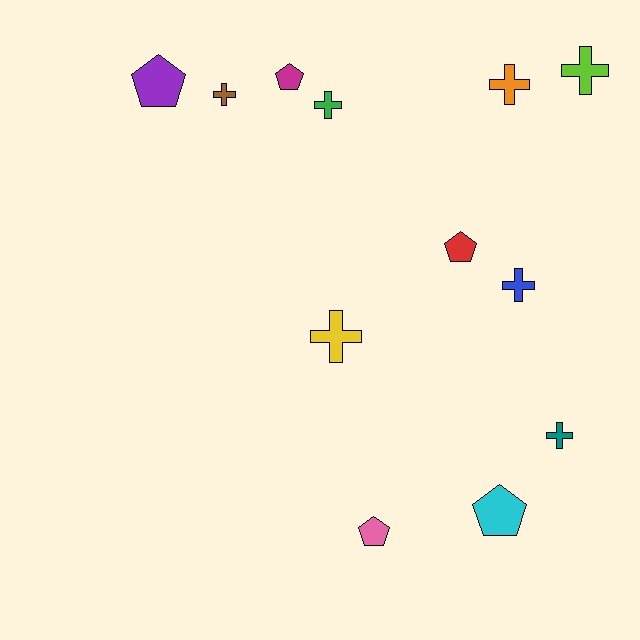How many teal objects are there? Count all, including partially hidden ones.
There is 1 teal object.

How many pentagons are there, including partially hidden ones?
There are 5 pentagons.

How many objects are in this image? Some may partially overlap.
There are 12 objects.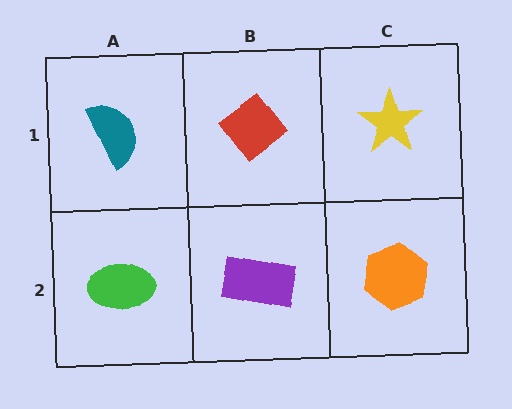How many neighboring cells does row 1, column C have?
2.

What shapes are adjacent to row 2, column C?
A yellow star (row 1, column C), a purple rectangle (row 2, column B).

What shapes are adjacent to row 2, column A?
A teal semicircle (row 1, column A), a purple rectangle (row 2, column B).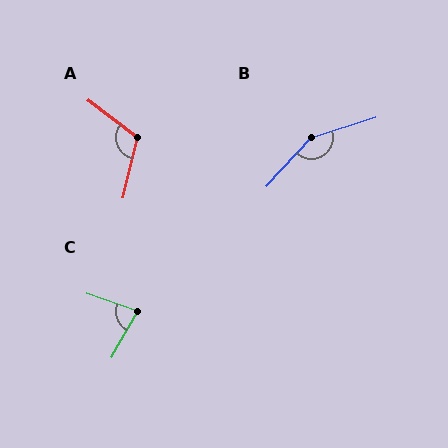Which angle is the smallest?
C, at approximately 80 degrees.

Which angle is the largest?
B, at approximately 151 degrees.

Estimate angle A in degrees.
Approximately 113 degrees.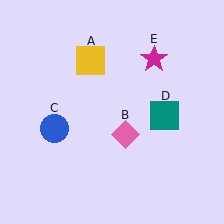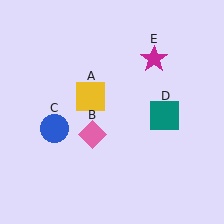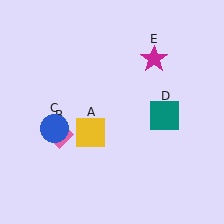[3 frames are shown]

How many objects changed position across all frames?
2 objects changed position: yellow square (object A), pink diamond (object B).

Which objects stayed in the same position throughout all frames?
Blue circle (object C) and teal square (object D) and magenta star (object E) remained stationary.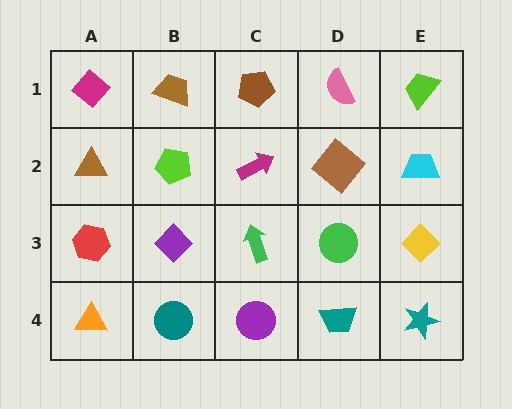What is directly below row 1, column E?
A cyan trapezoid.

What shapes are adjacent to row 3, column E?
A cyan trapezoid (row 2, column E), a teal star (row 4, column E), a green circle (row 3, column D).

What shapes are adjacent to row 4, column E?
A yellow diamond (row 3, column E), a teal trapezoid (row 4, column D).